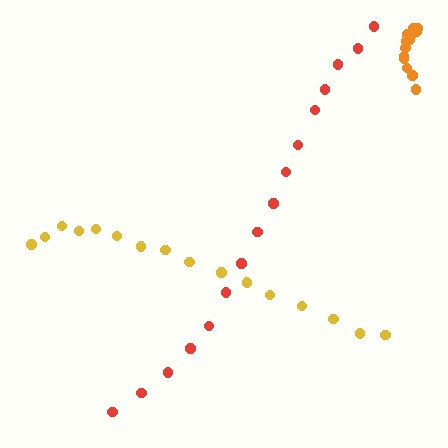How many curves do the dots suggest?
There are 3 distinct paths.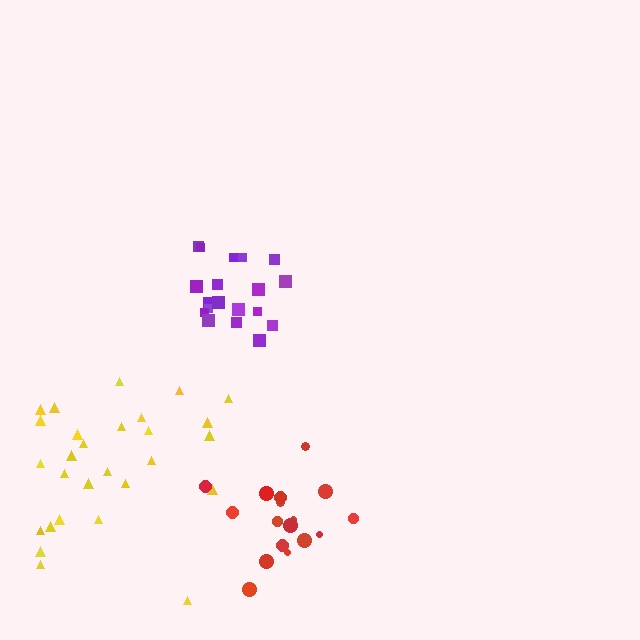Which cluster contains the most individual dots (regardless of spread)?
Yellow (28).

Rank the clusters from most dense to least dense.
purple, red, yellow.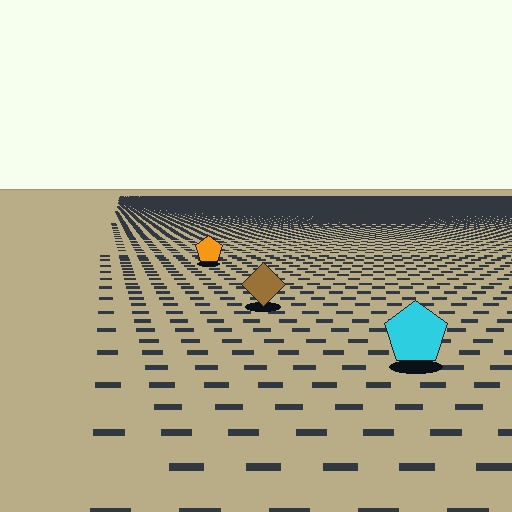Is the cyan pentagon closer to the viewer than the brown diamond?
Yes. The cyan pentagon is closer — you can tell from the texture gradient: the ground texture is coarser near it.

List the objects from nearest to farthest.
From nearest to farthest: the cyan pentagon, the brown diamond, the orange pentagon.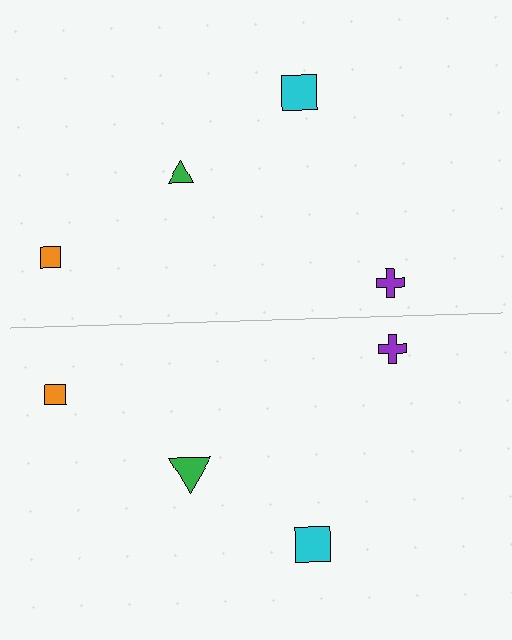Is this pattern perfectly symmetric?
No, the pattern is not perfectly symmetric. The green triangle on the bottom side has a different size than its mirror counterpart.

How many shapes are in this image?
There are 8 shapes in this image.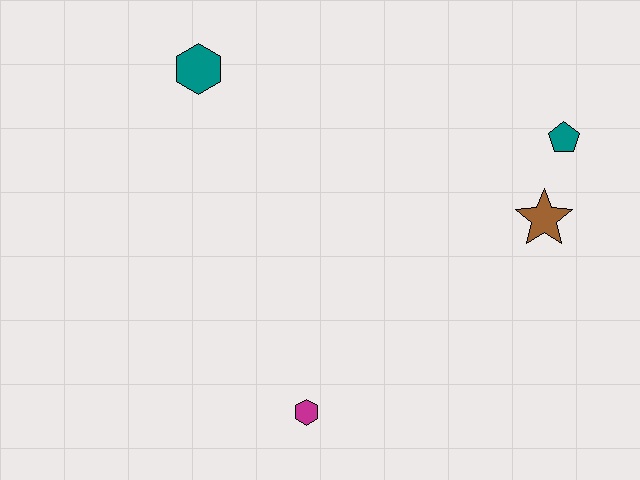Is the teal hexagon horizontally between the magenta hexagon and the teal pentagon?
No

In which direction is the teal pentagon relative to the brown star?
The teal pentagon is above the brown star.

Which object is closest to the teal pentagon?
The brown star is closest to the teal pentagon.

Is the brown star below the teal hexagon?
Yes